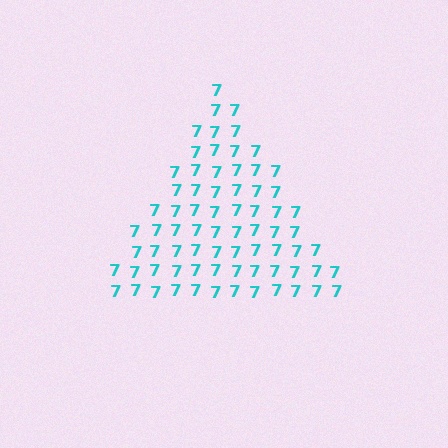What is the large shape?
The large shape is a triangle.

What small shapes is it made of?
It is made of small digit 7's.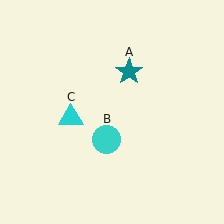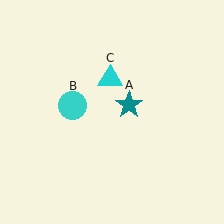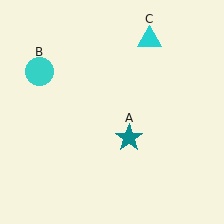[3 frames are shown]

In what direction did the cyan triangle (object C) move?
The cyan triangle (object C) moved up and to the right.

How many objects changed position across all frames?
3 objects changed position: teal star (object A), cyan circle (object B), cyan triangle (object C).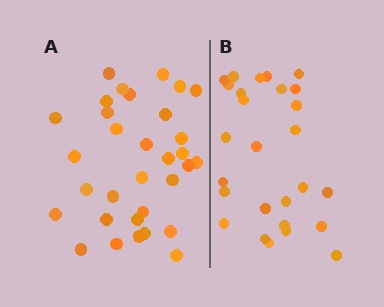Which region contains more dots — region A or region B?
Region A (the left region) has more dots.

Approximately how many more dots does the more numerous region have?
Region A has about 5 more dots than region B.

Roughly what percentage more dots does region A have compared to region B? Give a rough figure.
About 20% more.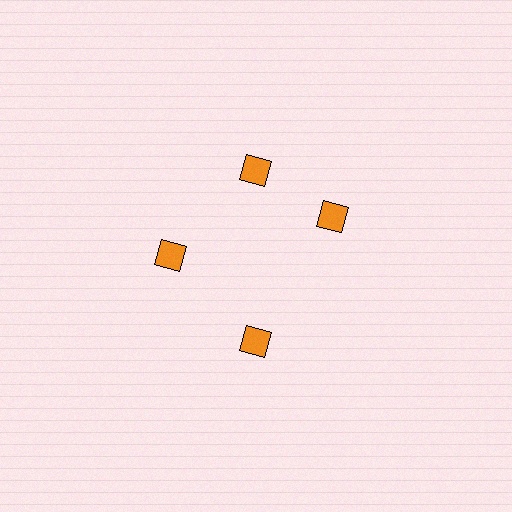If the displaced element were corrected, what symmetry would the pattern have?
It would have 4-fold rotational symmetry — the pattern would map onto itself every 90 degrees.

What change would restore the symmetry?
The symmetry would be restored by rotating it back into even spacing with its neighbors so that all 4 diamonds sit at equal angles and equal distance from the center.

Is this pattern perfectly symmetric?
No. The 4 orange diamonds are arranged in a ring, but one element near the 3 o'clock position is rotated out of alignment along the ring, breaking the 4-fold rotational symmetry.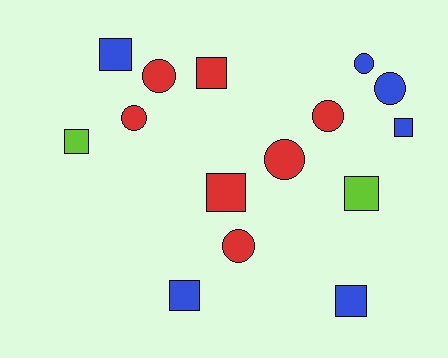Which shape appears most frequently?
Square, with 8 objects.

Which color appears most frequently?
Red, with 7 objects.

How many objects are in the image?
There are 15 objects.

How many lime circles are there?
There are no lime circles.